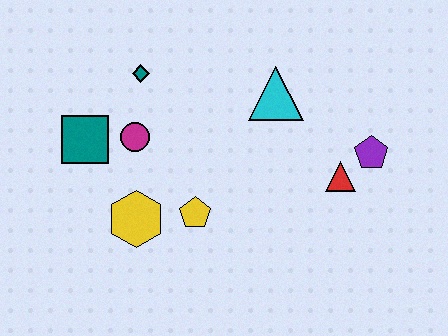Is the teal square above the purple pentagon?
Yes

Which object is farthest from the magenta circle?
The purple pentagon is farthest from the magenta circle.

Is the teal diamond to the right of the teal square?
Yes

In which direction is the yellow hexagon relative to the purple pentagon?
The yellow hexagon is to the left of the purple pentagon.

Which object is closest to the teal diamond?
The magenta circle is closest to the teal diamond.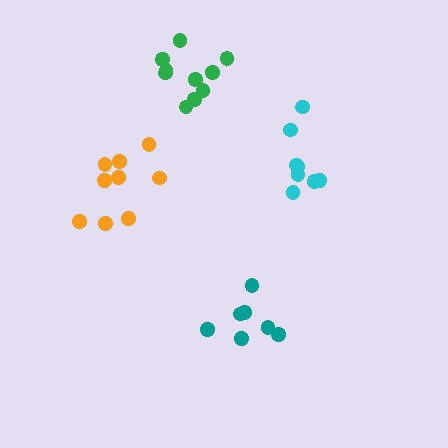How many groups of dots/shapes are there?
There are 4 groups.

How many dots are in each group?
Group 1: 7 dots, Group 2: 9 dots, Group 3: 8 dots, Group 4: 10 dots (34 total).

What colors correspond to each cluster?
The clusters are colored: teal, orange, cyan, green.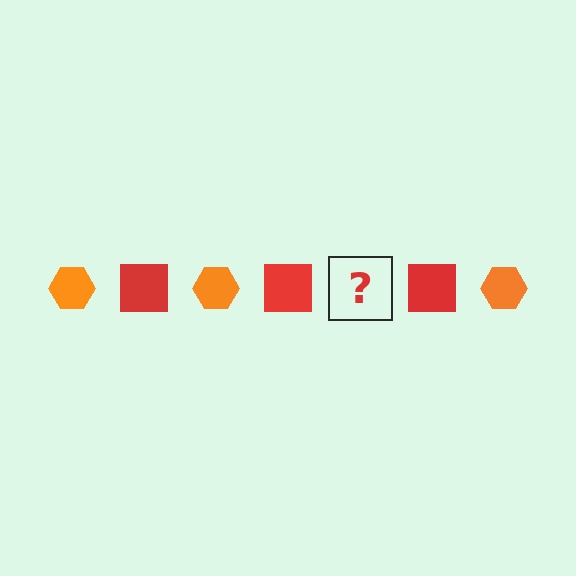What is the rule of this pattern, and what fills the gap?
The rule is that the pattern alternates between orange hexagon and red square. The gap should be filled with an orange hexagon.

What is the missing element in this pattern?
The missing element is an orange hexagon.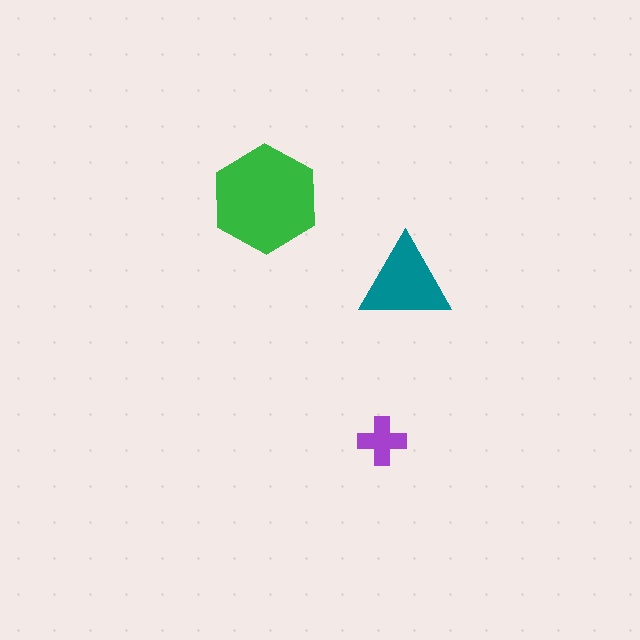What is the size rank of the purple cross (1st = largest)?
3rd.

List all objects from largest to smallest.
The green hexagon, the teal triangle, the purple cross.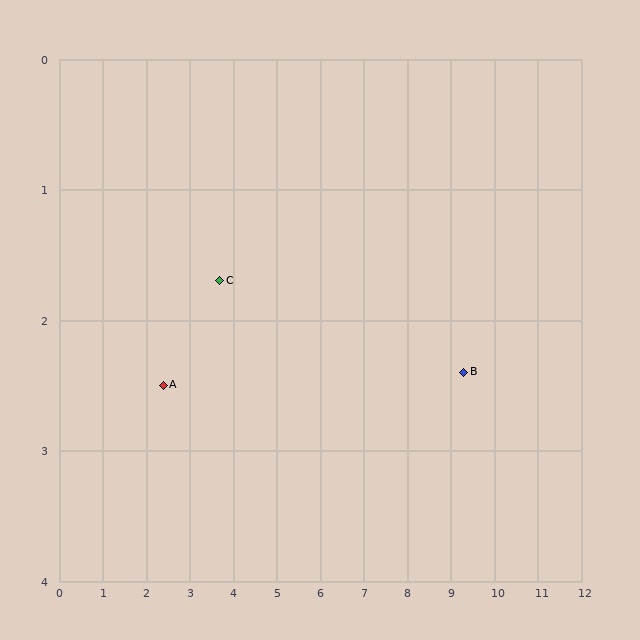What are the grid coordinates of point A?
Point A is at approximately (2.4, 2.5).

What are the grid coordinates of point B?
Point B is at approximately (9.3, 2.4).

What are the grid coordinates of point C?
Point C is at approximately (3.7, 1.7).